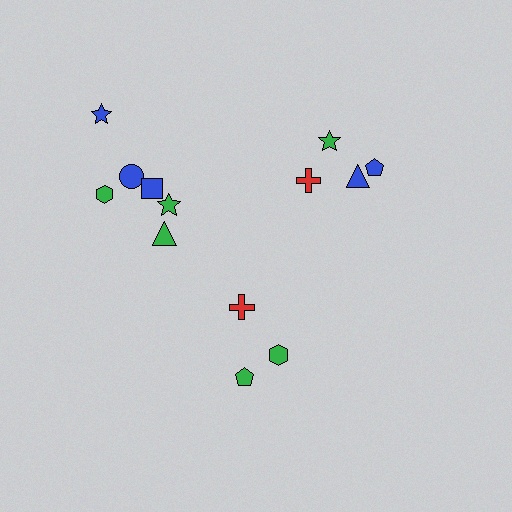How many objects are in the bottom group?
There are 3 objects.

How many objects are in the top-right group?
There are 4 objects.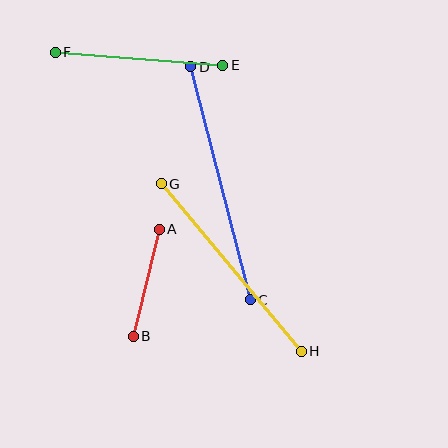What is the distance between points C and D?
The distance is approximately 241 pixels.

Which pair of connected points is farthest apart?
Points C and D are farthest apart.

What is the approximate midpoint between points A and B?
The midpoint is at approximately (146, 283) pixels.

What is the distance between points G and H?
The distance is approximately 218 pixels.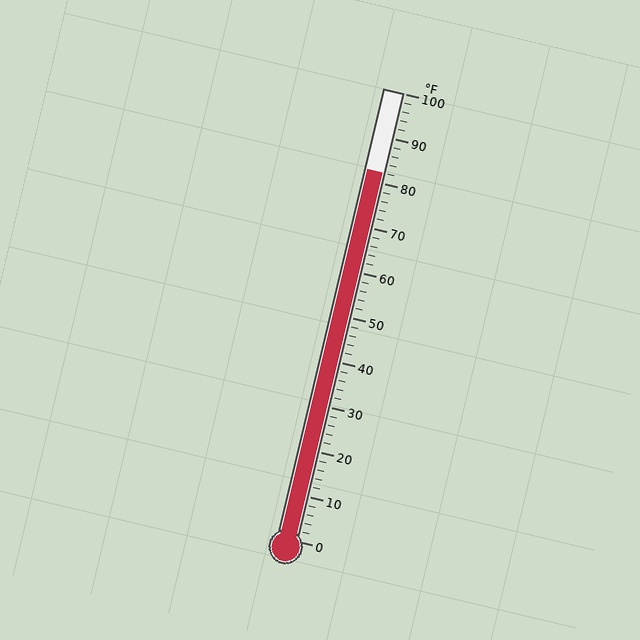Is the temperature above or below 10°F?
The temperature is above 10°F.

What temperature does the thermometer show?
The thermometer shows approximately 82°F.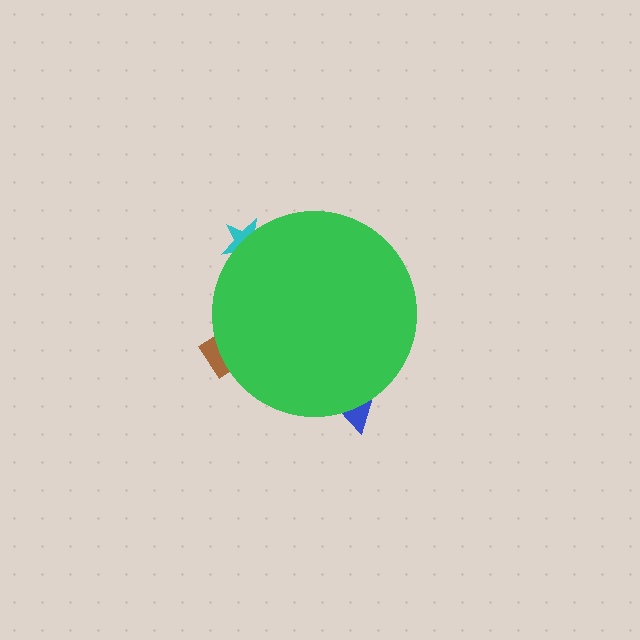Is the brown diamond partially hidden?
Yes, the brown diamond is partially hidden behind the green circle.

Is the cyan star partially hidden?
Yes, the cyan star is partially hidden behind the green circle.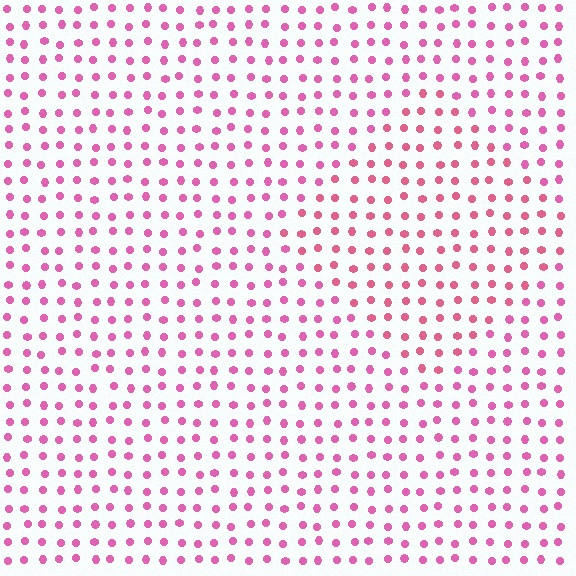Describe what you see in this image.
The image is filled with small pink elements in a uniform arrangement. A diamond-shaped region is visible where the elements are tinted to a slightly different hue, forming a subtle color boundary.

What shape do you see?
I see a diamond.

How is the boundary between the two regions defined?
The boundary is defined purely by a slight shift in hue (about 18 degrees). Spacing, size, and orientation are identical on both sides.